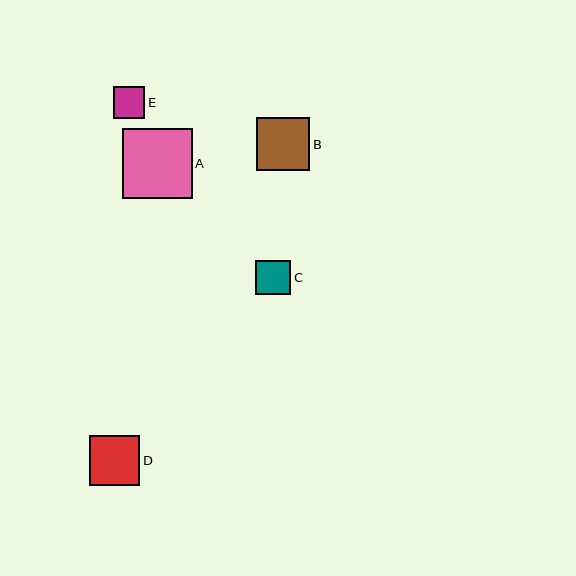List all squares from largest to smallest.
From largest to smallest: A, B, D, C, E.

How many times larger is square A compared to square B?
Square A is approximately 1.3 times the size of square B.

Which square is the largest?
Square A is the largest with a size of approximately 70 pixels.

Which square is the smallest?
Square E is the smallest with a size of approximately 31 pixels.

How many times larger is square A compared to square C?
Square A is approximately 2.0 times the size of square C.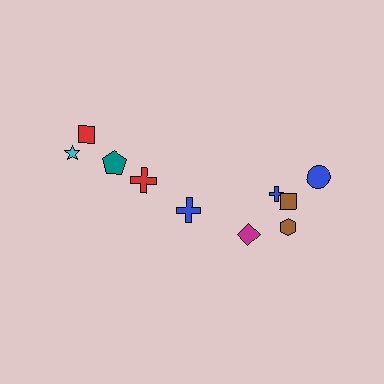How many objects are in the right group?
There are 6 objects.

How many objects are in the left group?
There are 4 objects.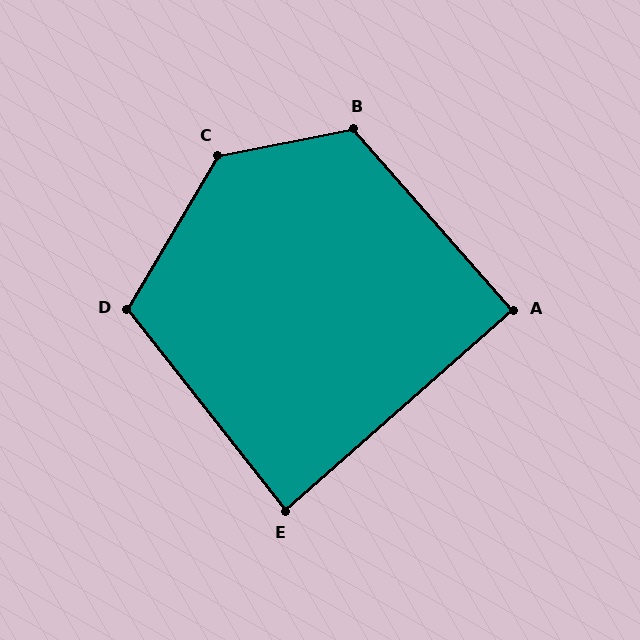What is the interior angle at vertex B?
Approximately 120 degrees (obtuse).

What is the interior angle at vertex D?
Approximately 111 degrees (obtuse).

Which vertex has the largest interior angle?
C, at approximately 132 degrees.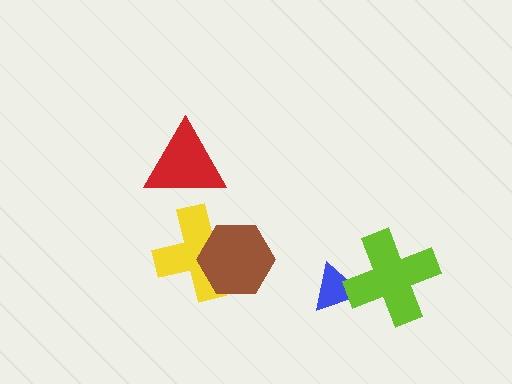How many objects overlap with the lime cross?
1 object overlaps with the lime cross.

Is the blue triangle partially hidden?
Yes, it is partially covered by another shape.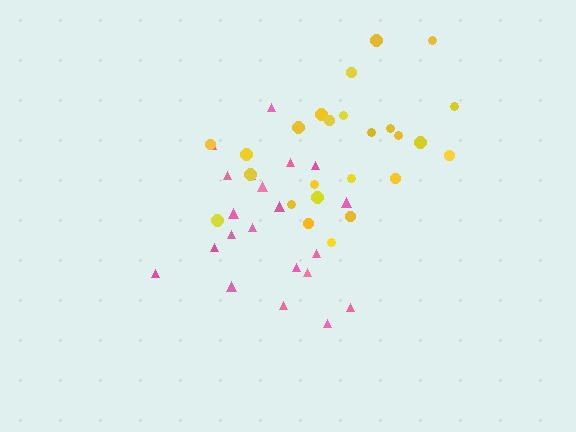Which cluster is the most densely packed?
Pink.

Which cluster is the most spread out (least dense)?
Yellow.